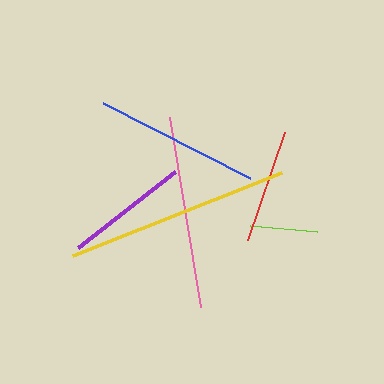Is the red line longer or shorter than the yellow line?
The yellow line is longer than the red line.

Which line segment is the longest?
The yellow line is the longest at approximately 225 pixels.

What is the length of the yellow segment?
The yellow segment is approximately 225 pixels long.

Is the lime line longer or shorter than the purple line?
The purple line is longer than the lime line.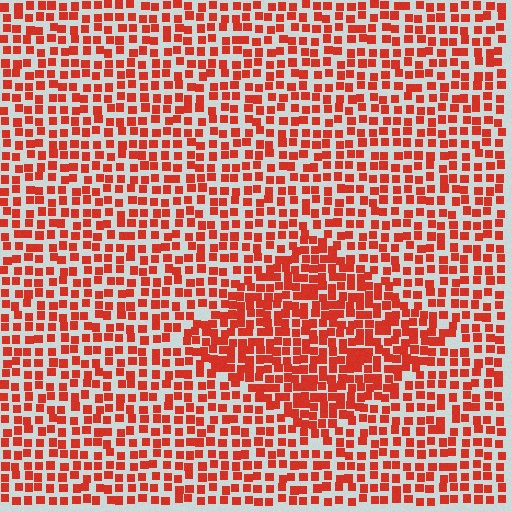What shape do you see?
I see a diamond.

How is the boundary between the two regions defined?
The boundary is defined by a change in element density (approximately 1.6x ratio). All elements are the same color, size, and shape.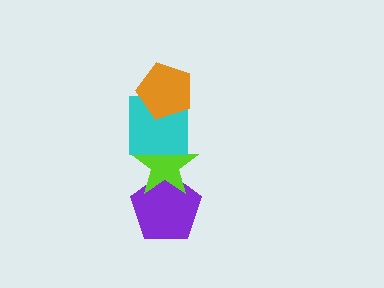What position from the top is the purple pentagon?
The purple pentagon is 4th from the top.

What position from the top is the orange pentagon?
The orange pentagon is 1st from the top.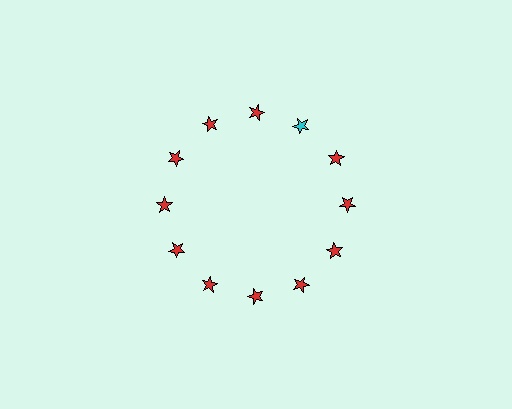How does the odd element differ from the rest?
It has a different color: cyan instead of red.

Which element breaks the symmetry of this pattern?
The cyan star at roughly the 1 o'clock position breaks the symmetry. All other shapes are red stars.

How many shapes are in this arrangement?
There are 12 shapes arranged in a ring pattern.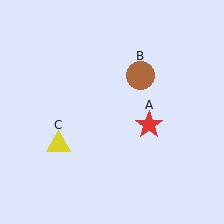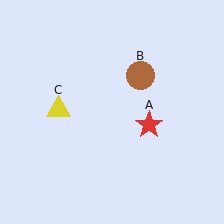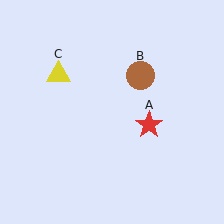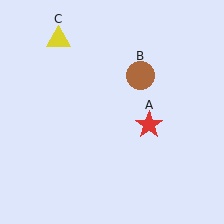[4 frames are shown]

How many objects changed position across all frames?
1 object changed position: yellow triangle (object C).